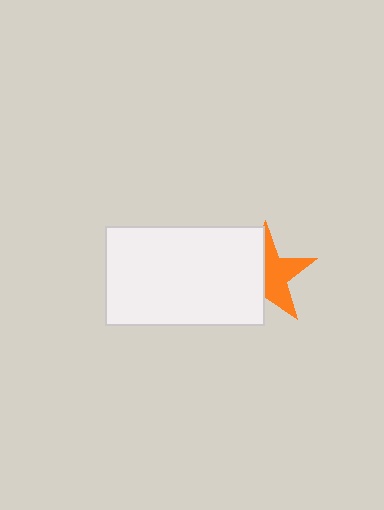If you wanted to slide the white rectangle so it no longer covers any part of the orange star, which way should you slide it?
Slide it left — that is the most direct way to separate the two shapes.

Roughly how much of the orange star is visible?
About half of it is visible (roughly 50%).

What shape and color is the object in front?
The object in front is a white rectangle.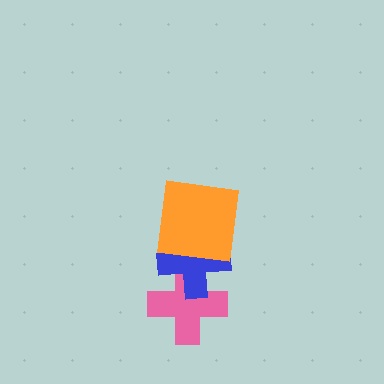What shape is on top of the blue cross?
The orange square is on top of the blue cross.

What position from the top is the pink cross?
The pink cross is 3rd from the top.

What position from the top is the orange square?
The orange square is 1st from the top.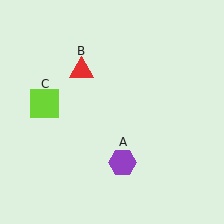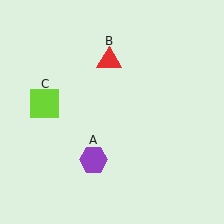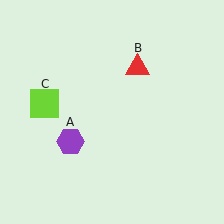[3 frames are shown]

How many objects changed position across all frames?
2 objects changed position: purple hexagon (object A), red triangle (object B).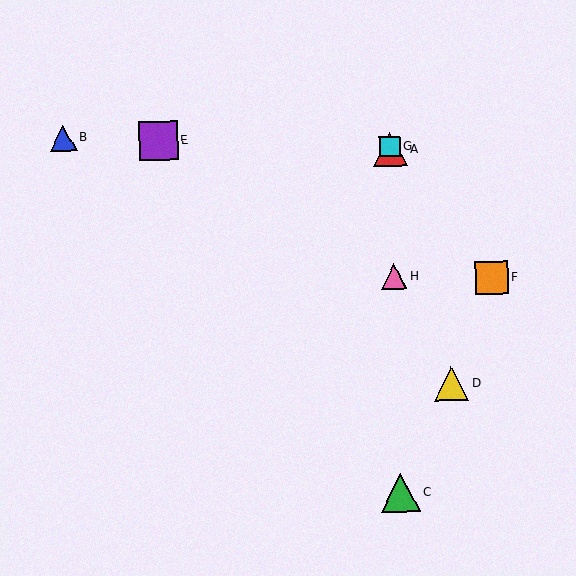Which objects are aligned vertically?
Objects A, C, G, H are aligned vertically.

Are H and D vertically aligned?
No, H is at x≈394 and D is at x≈452.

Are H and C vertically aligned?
Yes, both are at x≈394.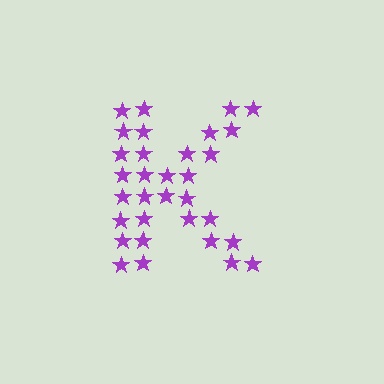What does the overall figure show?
The overall figure shows the letter K.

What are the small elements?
The small elements are stars.